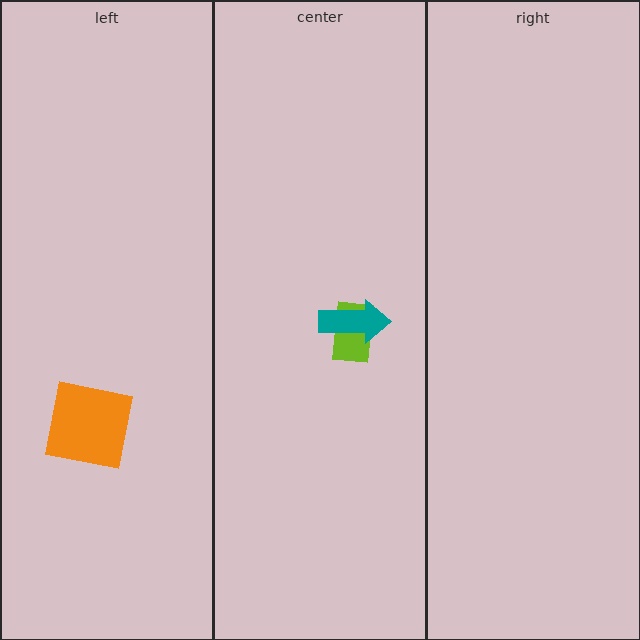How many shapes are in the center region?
2.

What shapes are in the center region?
The lime rectangle, the teal arrow.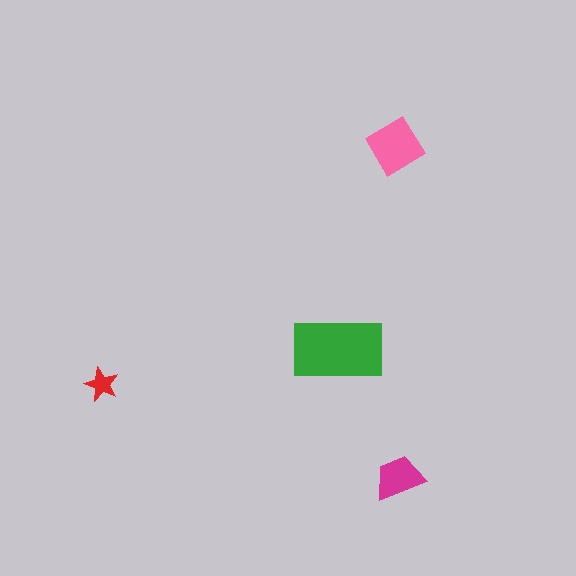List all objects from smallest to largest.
The red star, the magenta trapezoid, the pink diamond, the green rectangle.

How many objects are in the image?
There are 4 objects in the image.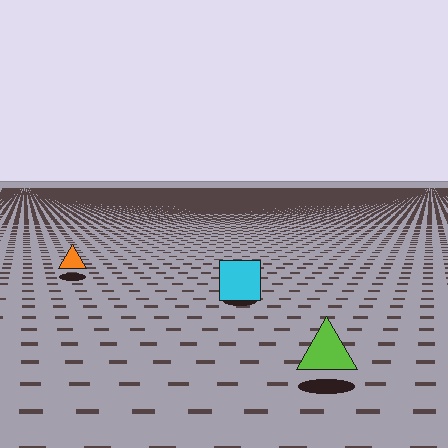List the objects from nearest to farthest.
From nearest to farthest: the lime triangle, the cyan square, the orange triangle.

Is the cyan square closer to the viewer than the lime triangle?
No. The lime triangle is closer — you can tell from the texture gradient: the ground texture is coarser near it.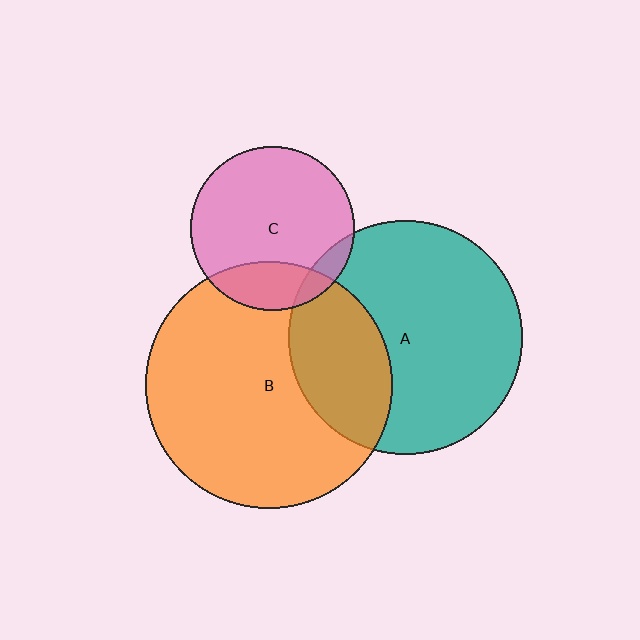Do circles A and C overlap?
Yes.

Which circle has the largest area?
Circle B (orange).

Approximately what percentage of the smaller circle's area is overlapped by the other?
Approximately 10%.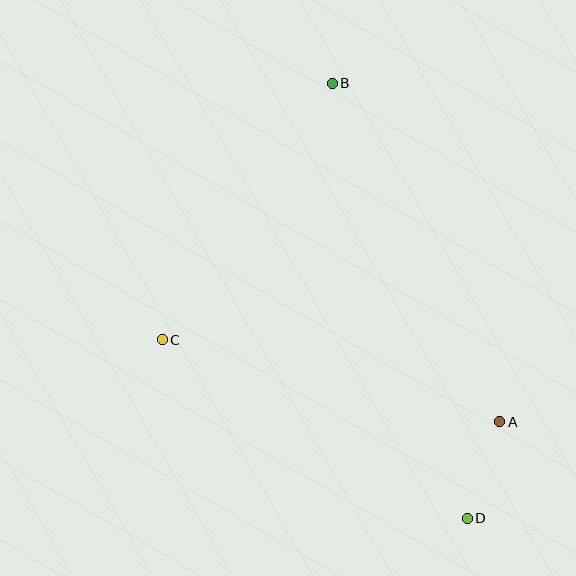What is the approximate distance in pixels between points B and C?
The distance between B and C is approximately 308 pixels.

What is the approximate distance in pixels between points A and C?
The distance between A and C is approximately 347 pixels.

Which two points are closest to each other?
Points A and D are closest to each other.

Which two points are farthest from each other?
Points B and D are farthest from each other.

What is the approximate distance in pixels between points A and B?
The distance between A and B is approximately 378 pixels.